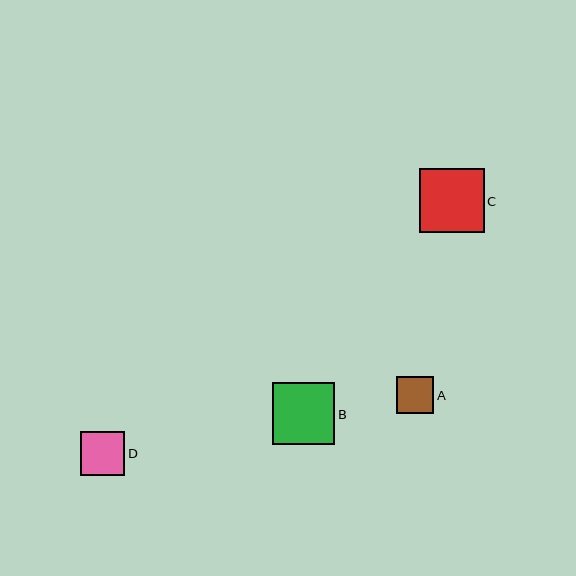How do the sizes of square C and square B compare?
Square C and square B are approximately the same size.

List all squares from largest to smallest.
From largest to smallest: C, B, D, A.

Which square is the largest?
Square C is the largest with a size of approximately 64 pixels.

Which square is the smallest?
Square A is the smallest with a size of approximately 38 pixels.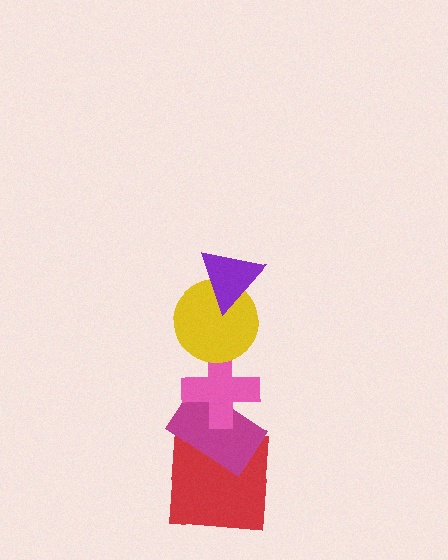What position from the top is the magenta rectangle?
The magenta rectangle is 4th from the top.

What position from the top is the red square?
The red square is 5th from the top.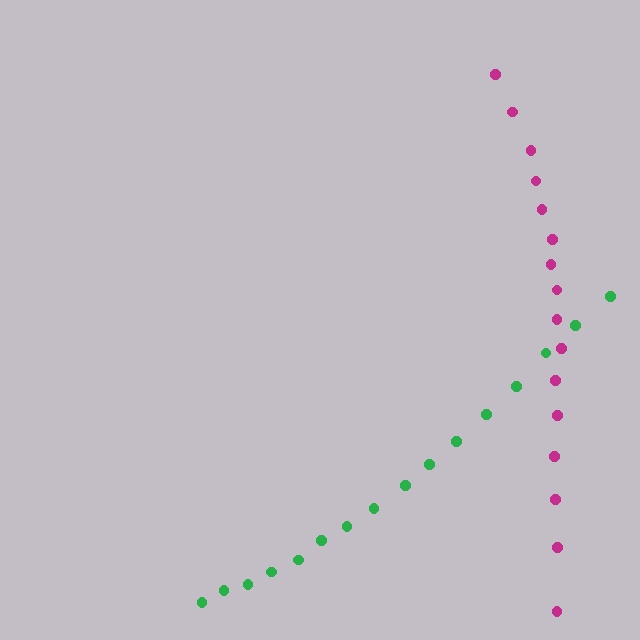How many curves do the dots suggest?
There are 2 distinct paths.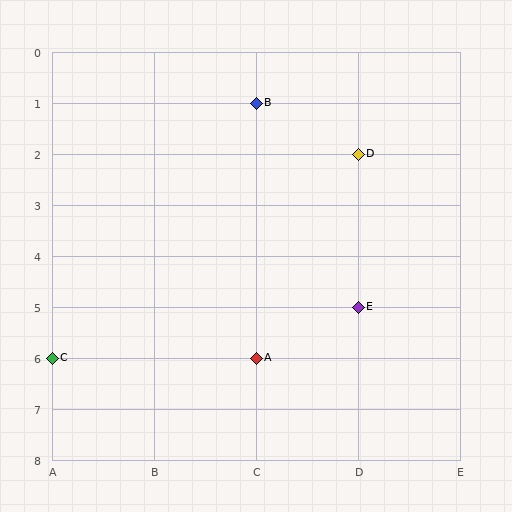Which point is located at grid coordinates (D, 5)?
Point E is at (D, 5).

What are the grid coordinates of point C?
Point C is at grid coordinates (A, 6).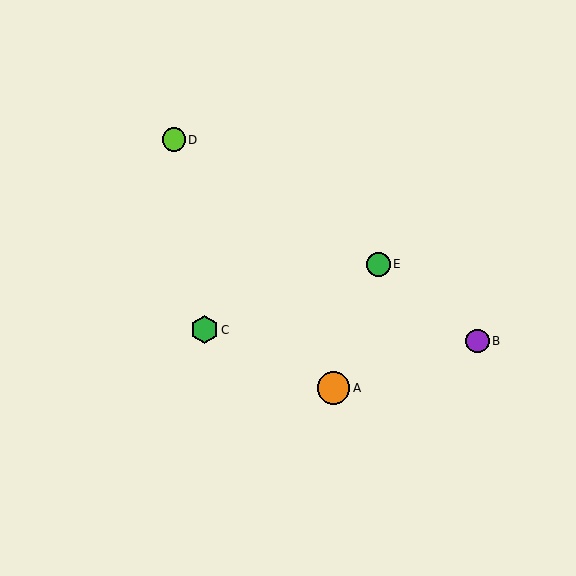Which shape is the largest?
The orange circle (labeled A) is the largest.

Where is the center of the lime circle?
The center of the lime circle is at (174, 140).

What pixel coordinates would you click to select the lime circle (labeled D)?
Click at (174, 140) to select the lime circle D.